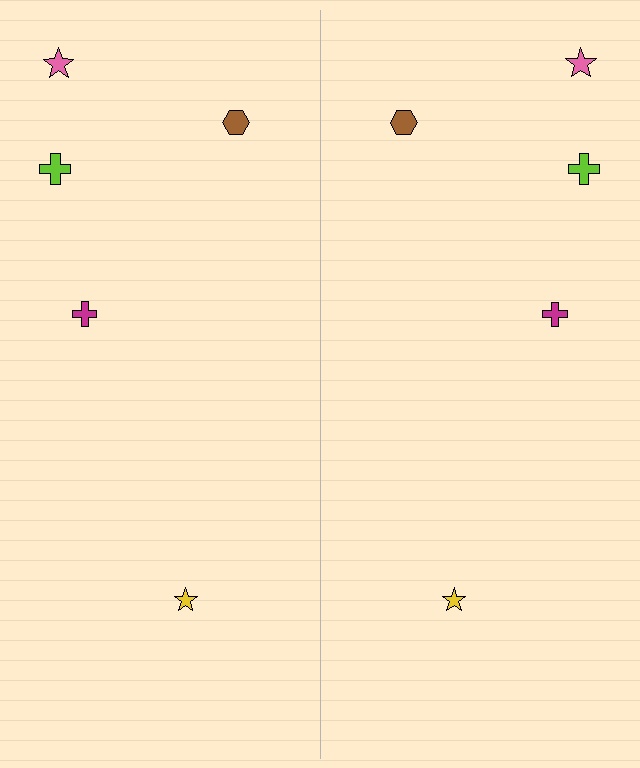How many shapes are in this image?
There are 10 shapes in this image.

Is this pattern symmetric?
Yes, this pattern has bilateral (reflection) symmetry.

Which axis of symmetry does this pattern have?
The pattern has a vertical axis of symmetry running through the center of the image.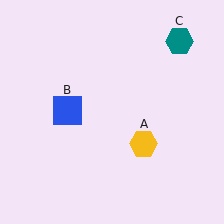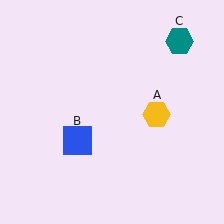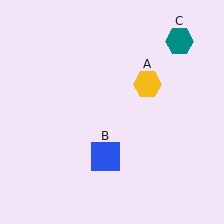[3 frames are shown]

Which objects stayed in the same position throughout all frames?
Teal hexagon (object C) remained stationary.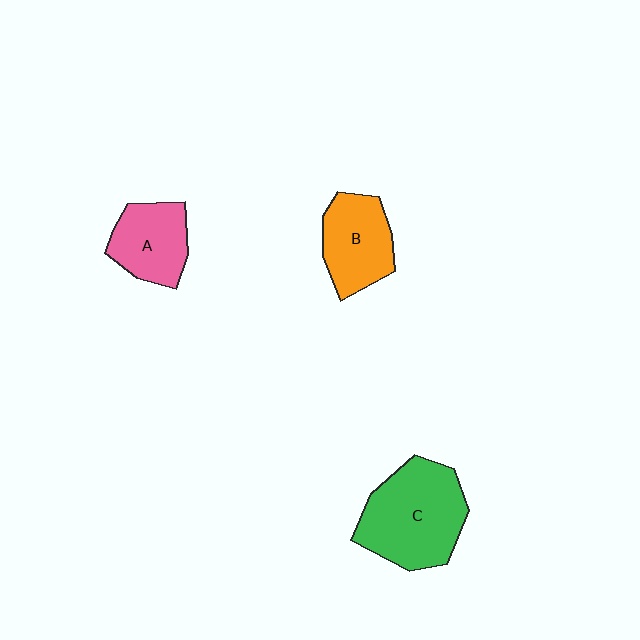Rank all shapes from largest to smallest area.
From largest to smallest: C (green), B (orange), A (pink).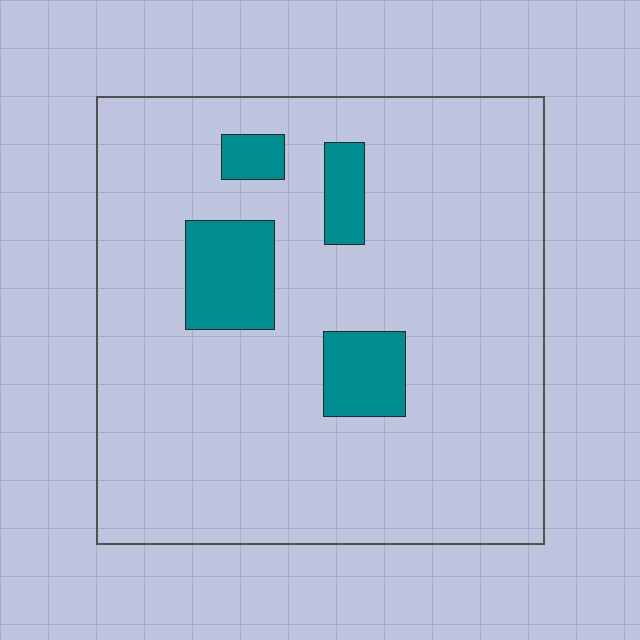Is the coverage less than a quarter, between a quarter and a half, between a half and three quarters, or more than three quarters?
Less than a quarter.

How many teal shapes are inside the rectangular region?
4.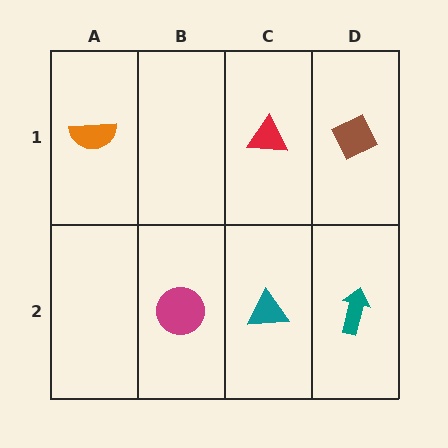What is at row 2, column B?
A magenta circle.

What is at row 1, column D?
A brown diamond.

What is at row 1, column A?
An orange semicircle.